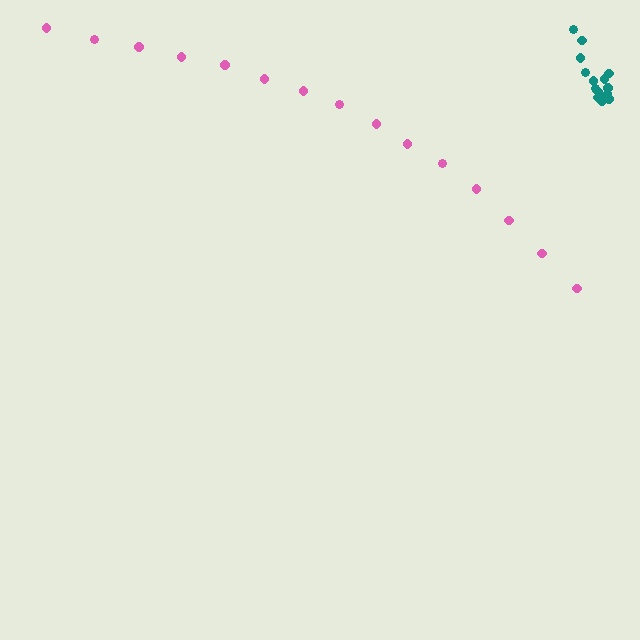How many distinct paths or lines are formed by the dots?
There are 2 distinct paths.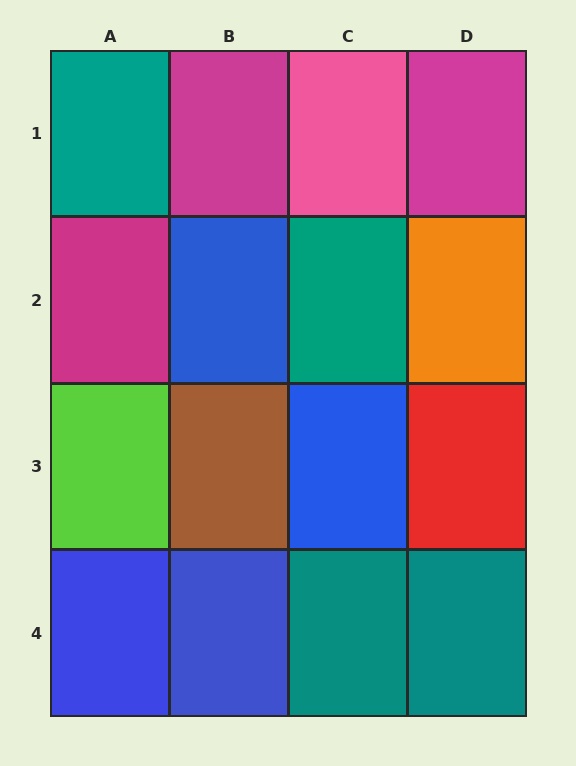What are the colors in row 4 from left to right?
Blue, blue, teal, teal.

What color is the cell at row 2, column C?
Teal.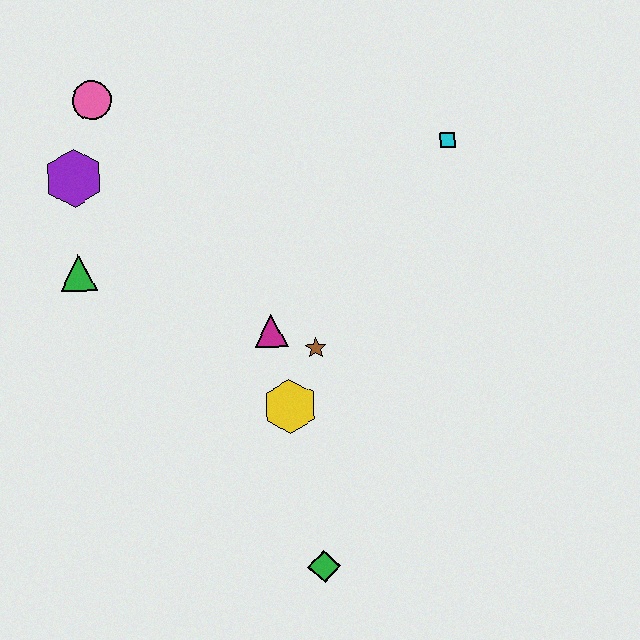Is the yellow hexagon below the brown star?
Yes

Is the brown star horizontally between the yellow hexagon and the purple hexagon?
No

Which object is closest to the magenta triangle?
The brown star is closest to the magenta triangle.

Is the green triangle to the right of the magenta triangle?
No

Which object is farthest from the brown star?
The pink circle is farthest from the brown star.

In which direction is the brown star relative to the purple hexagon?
The brown star is to the right of the purple hexagon.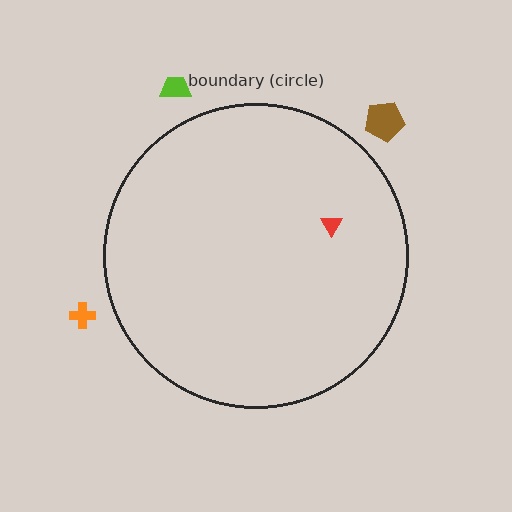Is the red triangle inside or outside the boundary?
Inside.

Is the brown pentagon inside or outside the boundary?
Outside.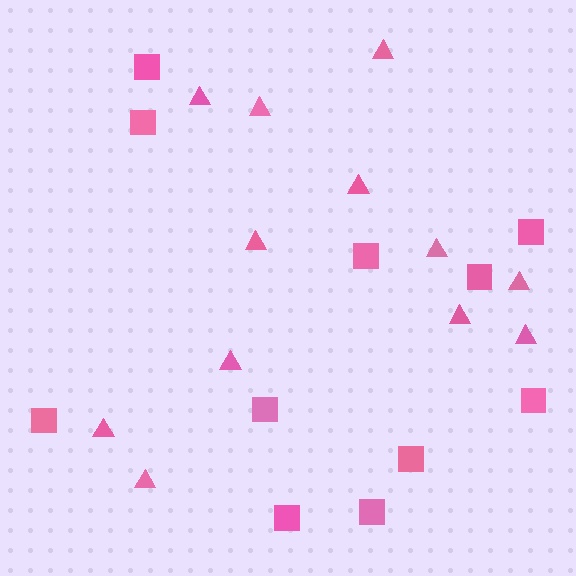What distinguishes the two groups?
There are 2 groups: one group of triangles (12) and one group of squares (11).